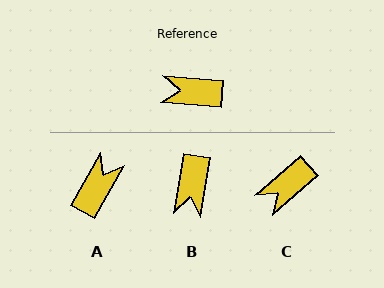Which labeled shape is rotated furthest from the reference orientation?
A, about 114 degrees away.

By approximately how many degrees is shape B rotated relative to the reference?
Approximately 86 degrees counter-clockwise.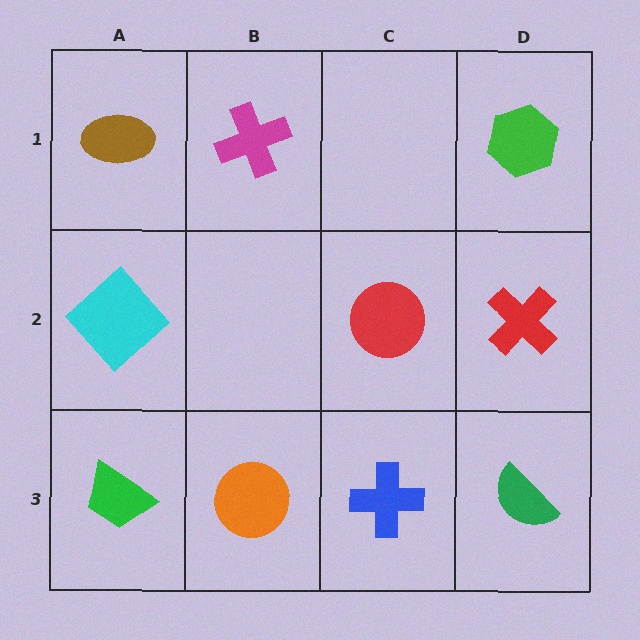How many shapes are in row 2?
3 shapes.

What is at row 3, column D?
A green semicircle.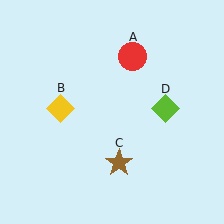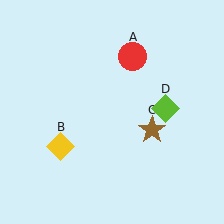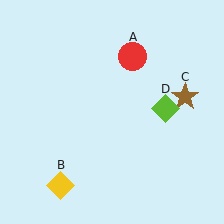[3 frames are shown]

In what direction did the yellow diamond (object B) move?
The yellow diamond (object B) moved down.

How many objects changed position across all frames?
2 objects changed position: yellow diamond (object B), brown star (object C).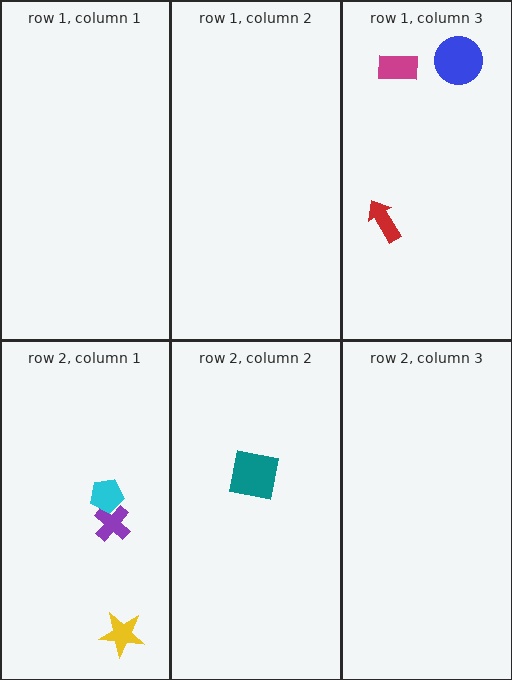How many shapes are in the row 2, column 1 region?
3.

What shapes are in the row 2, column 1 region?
The purple cross, the cyan pentagon, the yellow star.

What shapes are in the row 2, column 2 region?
The teal square.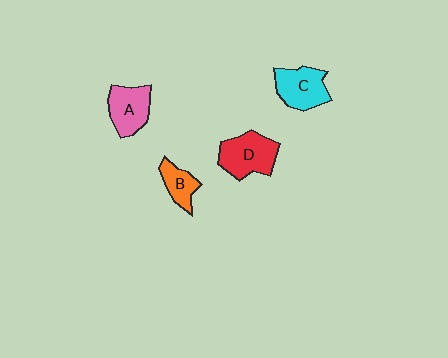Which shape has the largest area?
Shape D (red).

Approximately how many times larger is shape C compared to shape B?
Approximately 1.6 times.